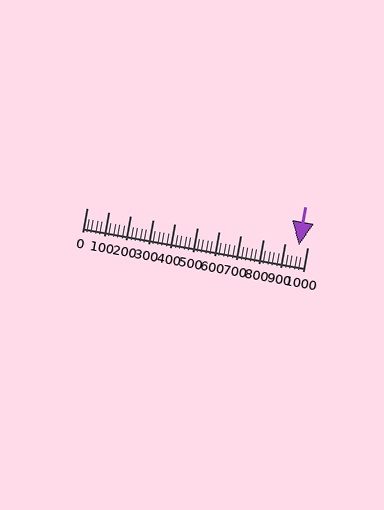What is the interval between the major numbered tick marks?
The major tick marks are spaced 100 units apart.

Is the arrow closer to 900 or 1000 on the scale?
The arrow is closer to 1000.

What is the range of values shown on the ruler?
The ruler shows values from 0 to 1000.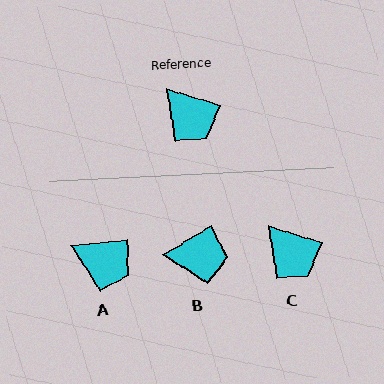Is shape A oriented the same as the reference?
No, it is off by about 24 degrees.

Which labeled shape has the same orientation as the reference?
C.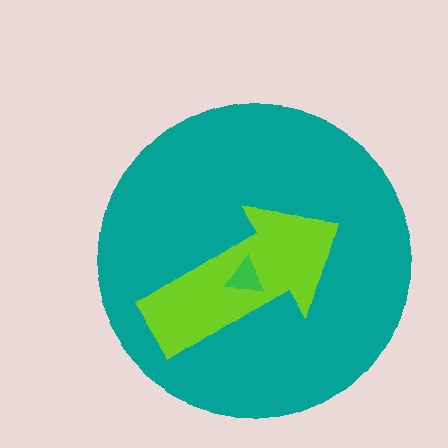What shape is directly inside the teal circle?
The lime arrow.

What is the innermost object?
The green triangle.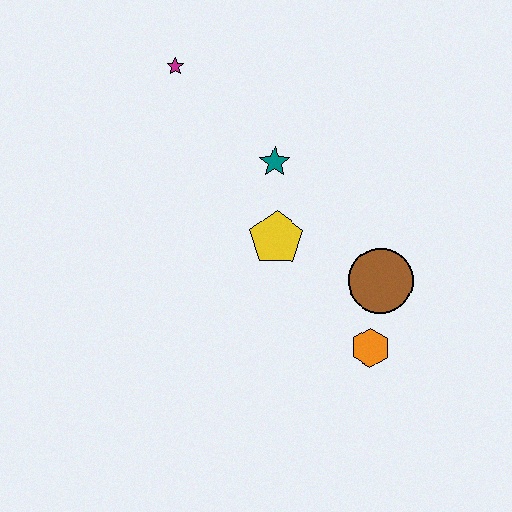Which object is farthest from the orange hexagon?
The magenta star is farthest from the orange hexagon.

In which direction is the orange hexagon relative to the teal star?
The orange hexagon is below the teal star.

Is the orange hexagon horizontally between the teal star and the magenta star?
No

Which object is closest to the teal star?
The yellow pentagon is closest to the teal star.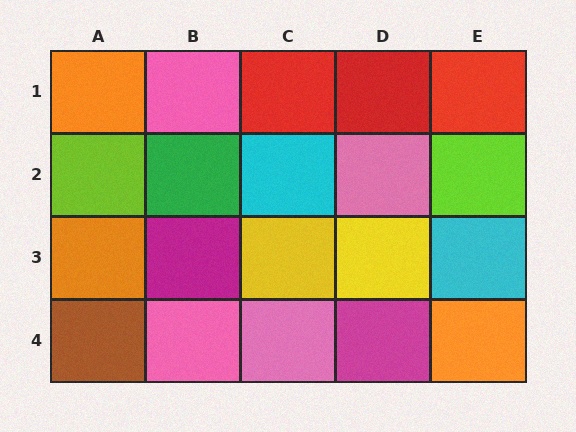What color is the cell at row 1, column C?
Red.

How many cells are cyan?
2 cells are cyan.